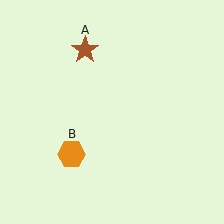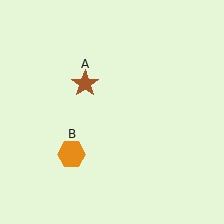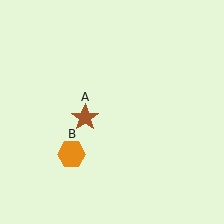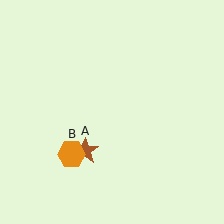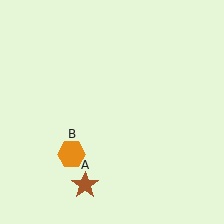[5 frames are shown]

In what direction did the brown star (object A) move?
The brown star (object A) moved down.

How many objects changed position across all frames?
1 object changed position: brown star (object A).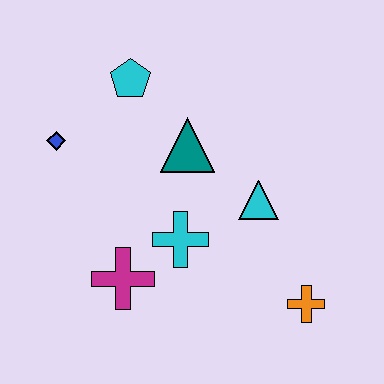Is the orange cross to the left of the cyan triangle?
No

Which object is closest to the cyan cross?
The magenta cross is closest to the cyan cross.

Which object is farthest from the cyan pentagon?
The orange cross is farthest from the cyan pentagon.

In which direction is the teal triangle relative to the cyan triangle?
The teal triangle is to the left of the cyan triangle.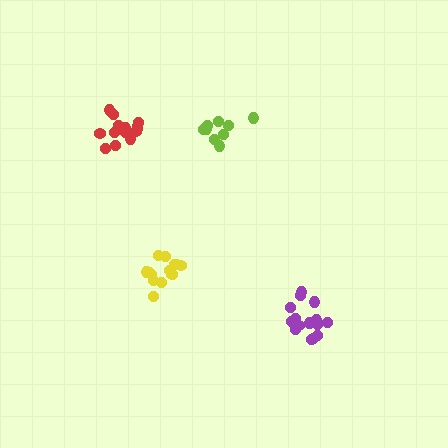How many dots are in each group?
Group 1: 15 dots, Group 2: 9 dots, Group 3: 14 dots, Group 4: 15 dots (53 total).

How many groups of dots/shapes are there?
There are 4 groups.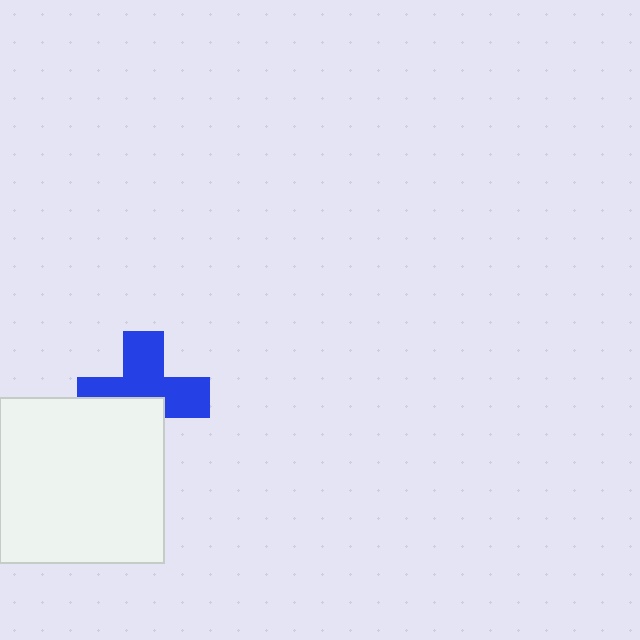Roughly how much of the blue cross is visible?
About half of it is visible (roughly 60%).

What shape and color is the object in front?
The object in front is a white square.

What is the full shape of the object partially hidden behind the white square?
The partially hidden object is a blue cross.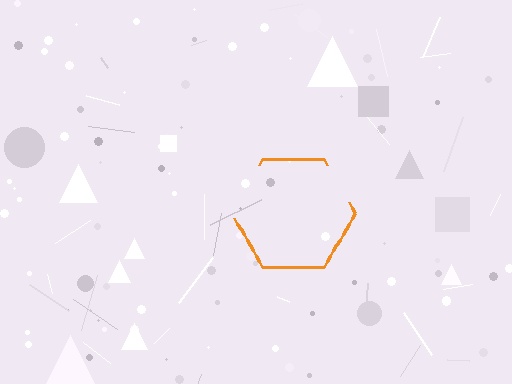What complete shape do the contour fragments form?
The contour fragments form a hexagon.